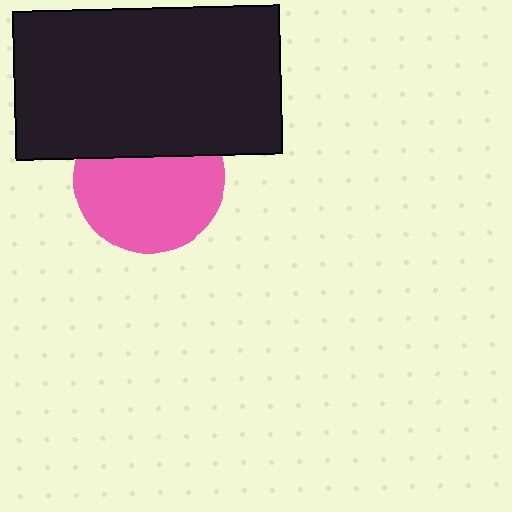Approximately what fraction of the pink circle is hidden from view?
Roughly 33% of the pink circle is hidden behind the black rectangle.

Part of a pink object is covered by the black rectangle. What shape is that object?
It is a circle.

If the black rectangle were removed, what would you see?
You would see the complete pink circle.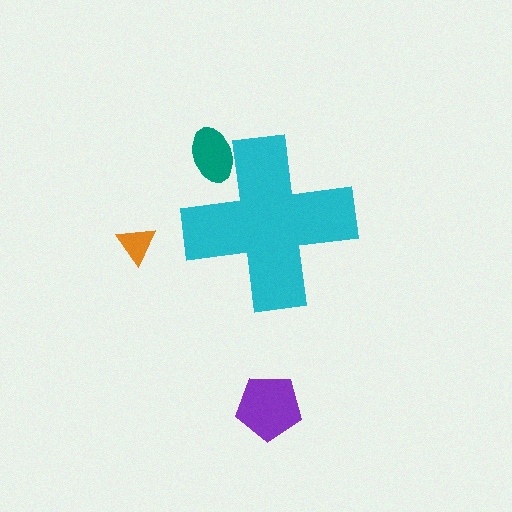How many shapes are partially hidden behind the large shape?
1 shape is partially hidden.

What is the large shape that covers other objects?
A cyan cross.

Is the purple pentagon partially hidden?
No, the purple pentagon is fully visible.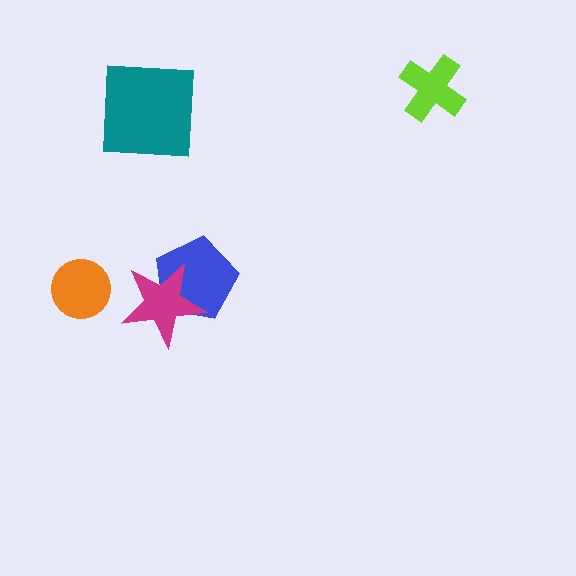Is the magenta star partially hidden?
No, no other shape covers it.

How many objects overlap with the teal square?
0 objects overlap with the teal square.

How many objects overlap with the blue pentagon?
1 object overlaps with the blue pentagon.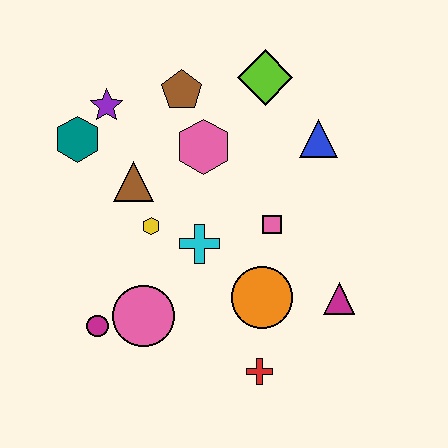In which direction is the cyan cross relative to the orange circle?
The cyan cross is to the left of the orange circle.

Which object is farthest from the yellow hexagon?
The magenta triangle is farthest from the yellow hexagon.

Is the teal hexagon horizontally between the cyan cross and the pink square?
No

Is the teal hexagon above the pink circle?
Yes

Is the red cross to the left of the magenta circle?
No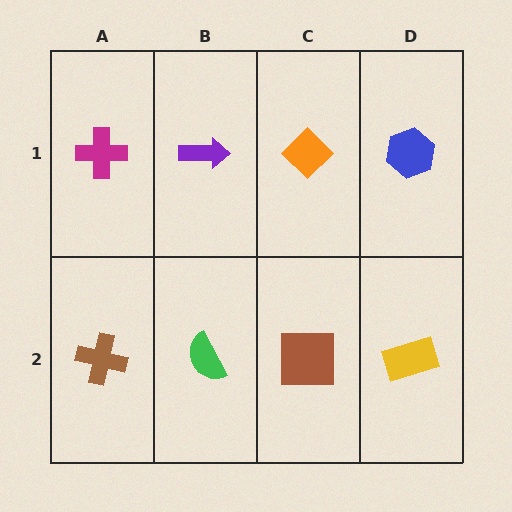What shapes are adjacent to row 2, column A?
A magenta cross (row 1, column A), a green semicircle (row 2, column B).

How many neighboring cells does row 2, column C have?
3.